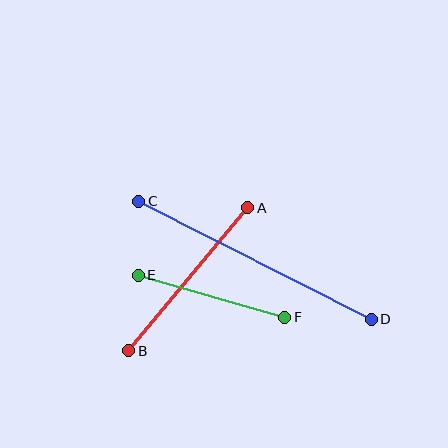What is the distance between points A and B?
The distance is approximately 186 pixels.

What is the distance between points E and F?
The distance is approximately 153 pixels.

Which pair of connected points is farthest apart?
Points C and D are farthest apart.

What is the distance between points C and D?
The distance is approximately 261 pixels.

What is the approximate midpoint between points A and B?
The midpoint is at approximately (188, 279) pixels.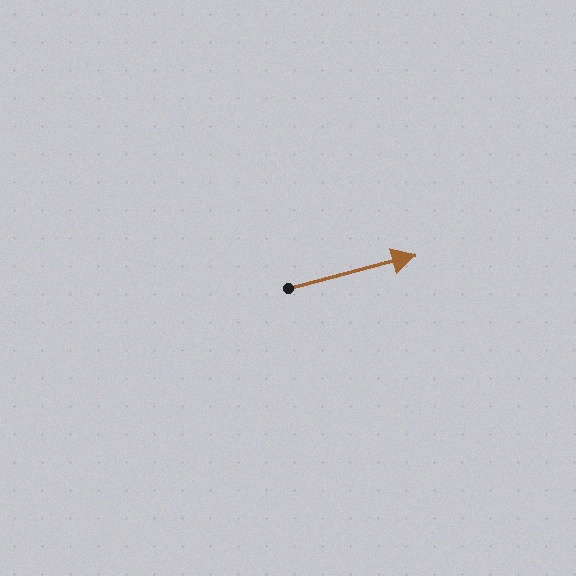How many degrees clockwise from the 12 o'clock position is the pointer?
Approximately 75 degrees.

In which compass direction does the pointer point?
East.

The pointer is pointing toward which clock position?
Roughly 3 o'clock.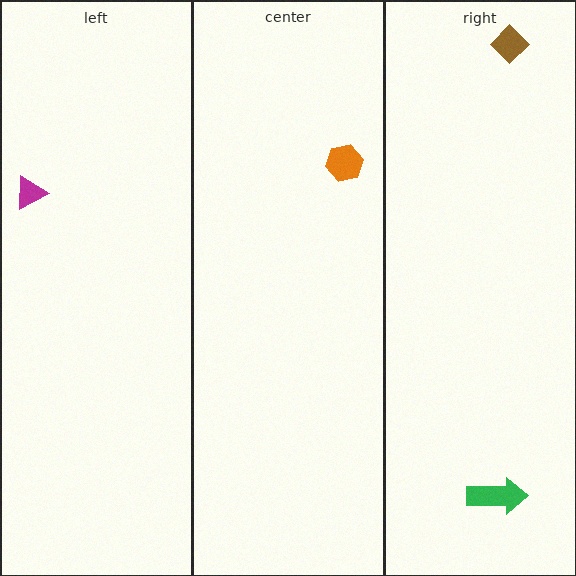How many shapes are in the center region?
1.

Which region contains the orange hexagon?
The center region.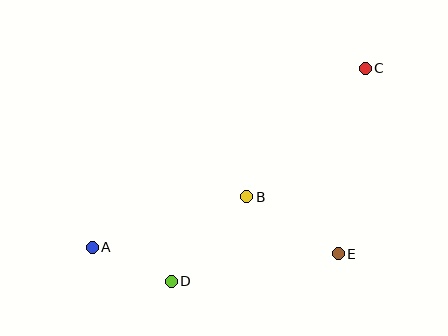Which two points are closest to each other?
Points A and D are closest to each other.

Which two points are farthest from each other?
Points A and C are farthest from each other.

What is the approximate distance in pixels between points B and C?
The distance between B and C is approximately 175 pixels.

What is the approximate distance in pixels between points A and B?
The distance between A and B is approximately 163 pixels.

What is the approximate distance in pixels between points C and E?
The distance between C and E is approximately 188 pixels.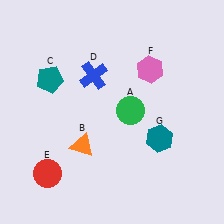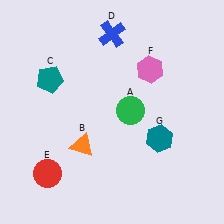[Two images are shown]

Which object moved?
The blue cross (D) moved up.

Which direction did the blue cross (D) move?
The blue cross (D) moved up.